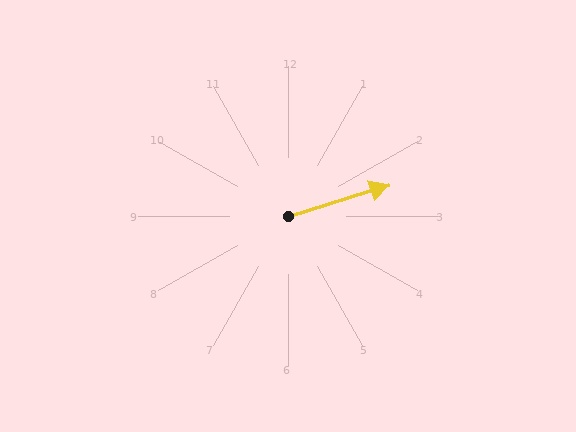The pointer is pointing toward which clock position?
Roughly 2 o'clock.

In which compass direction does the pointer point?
East.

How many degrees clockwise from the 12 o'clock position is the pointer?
Approximately 73 degrees.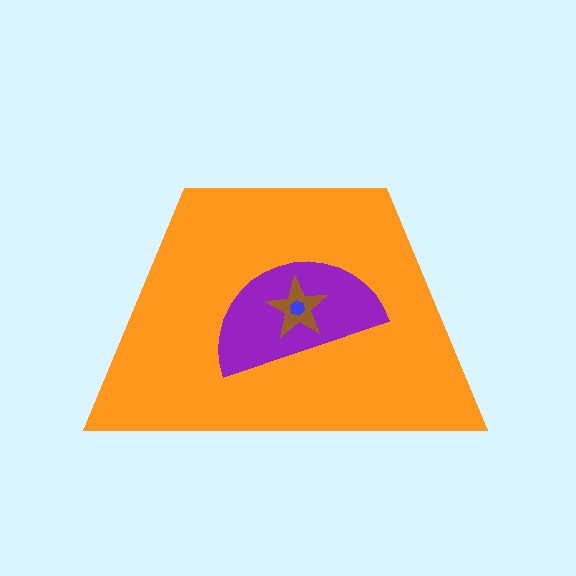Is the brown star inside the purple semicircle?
Yes.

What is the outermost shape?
The orange trapezoid.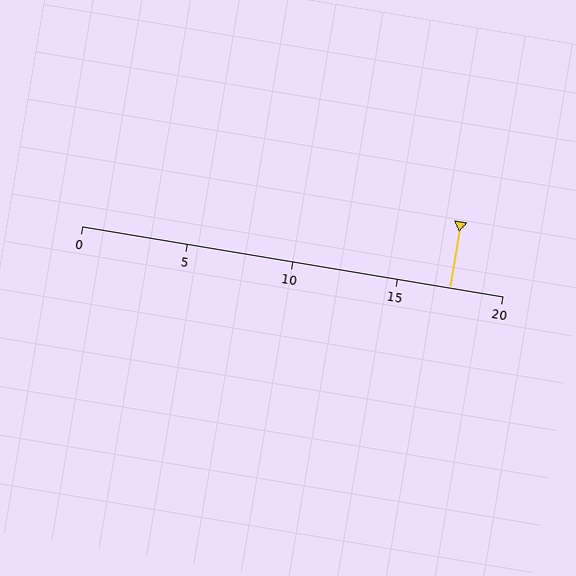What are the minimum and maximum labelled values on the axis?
The axis runs from 0 to 20.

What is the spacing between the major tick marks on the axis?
The major ticks are spaced 5 apart.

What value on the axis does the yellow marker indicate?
The marker indicates approximately 17.5.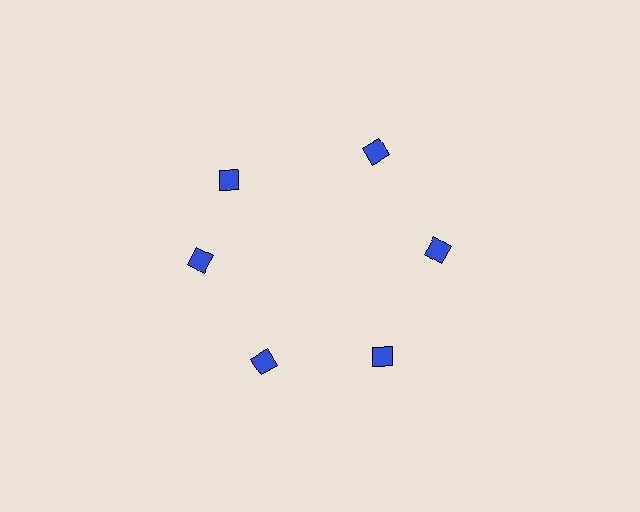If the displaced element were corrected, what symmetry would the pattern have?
It would have 6-fold rotational symmetry — the pattern would map onto itself every 60 degrees.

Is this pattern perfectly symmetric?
No. The 6 blue squares are arranged in a ring, but one element near the 11 o'clock position is rotated out of alignment along the ring, breaking the 6-fold rotational symmetry.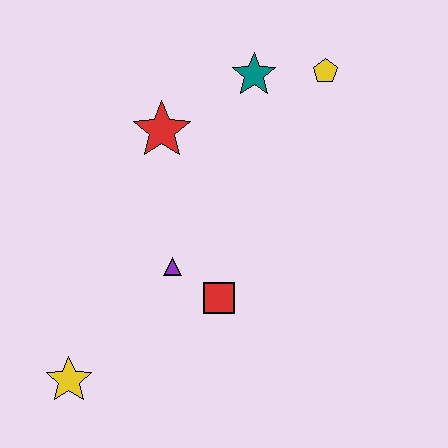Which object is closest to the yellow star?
The purple triangle is closest to the yellow star.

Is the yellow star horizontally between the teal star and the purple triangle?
No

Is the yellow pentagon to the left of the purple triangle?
No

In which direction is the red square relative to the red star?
The red square is below the red star.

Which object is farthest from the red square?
The yellow pentagon is farthest from the red square.